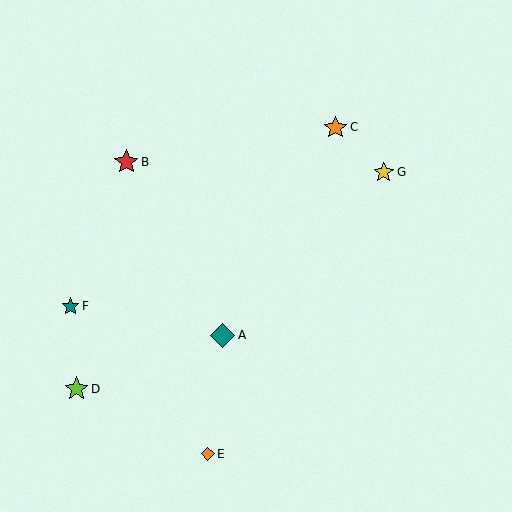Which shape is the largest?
The teal diamond (labeled A) is the largest.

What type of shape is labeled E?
Shape E is an orange diamond.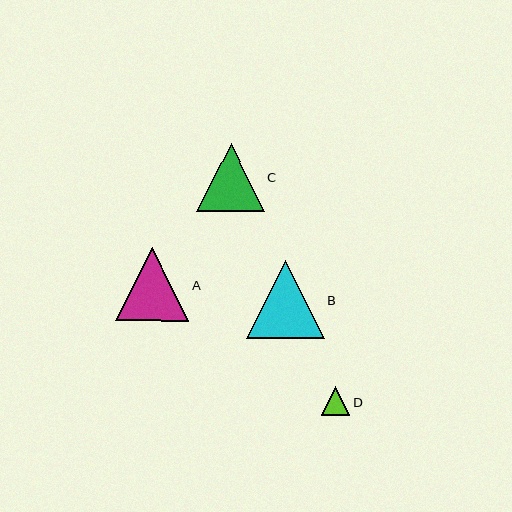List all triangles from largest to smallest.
From largest to smallest: B, A, C, D.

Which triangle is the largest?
Triangle B is the largest with a size of approximately 78 pixels.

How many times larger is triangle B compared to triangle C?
Triangle B is approximately 1.1 times the size of triangle C.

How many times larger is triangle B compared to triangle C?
Triangle B is approximately 1.1 times the size of triangle C.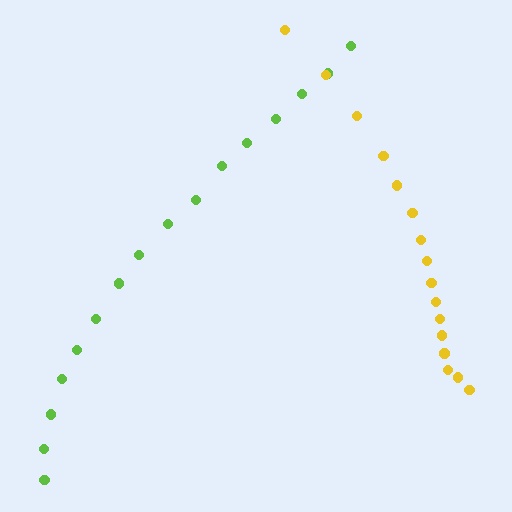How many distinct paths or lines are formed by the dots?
There are 2 distinct paths.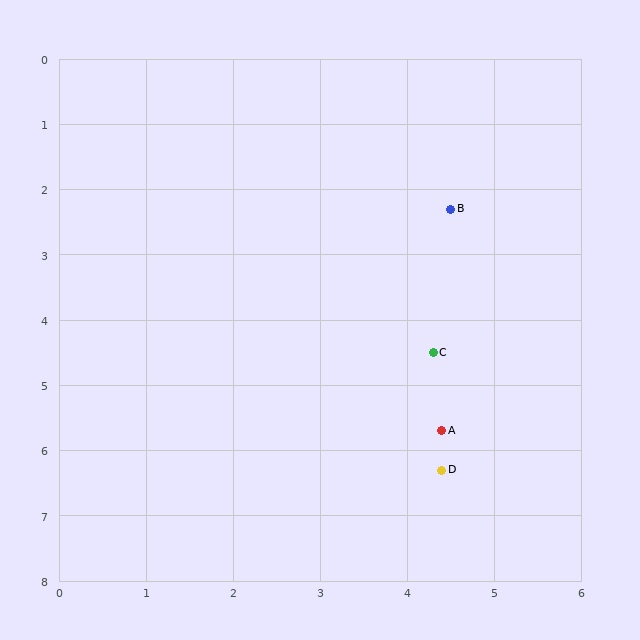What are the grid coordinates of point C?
Point C is at approximately (4.3, 4.5).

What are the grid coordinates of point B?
Point B is at approximately (4.5, 2.3).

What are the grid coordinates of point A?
Point A is at approximately (4.4, 5.7).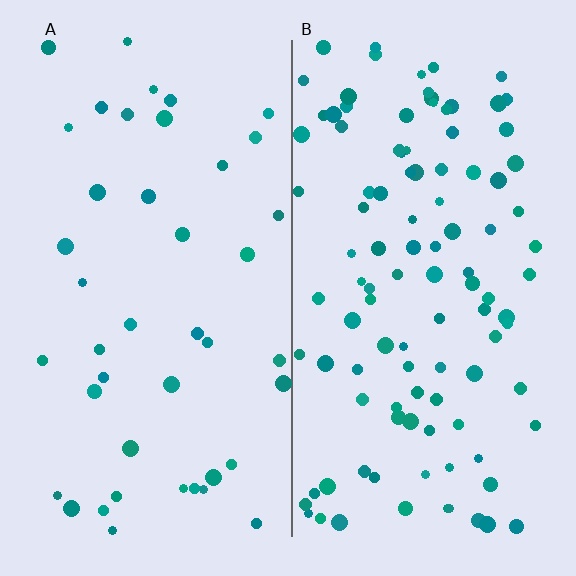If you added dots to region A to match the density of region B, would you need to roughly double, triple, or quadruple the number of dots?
Approximately triple.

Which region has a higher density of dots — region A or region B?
B (the right).